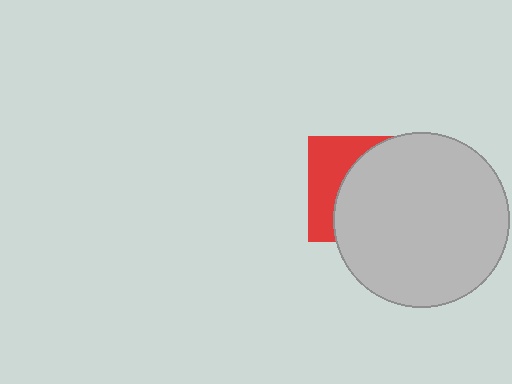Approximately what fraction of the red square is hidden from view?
Roughly 63% of the red square is hidden behind the light gray circle.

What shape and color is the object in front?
The object in front is a light gray circle.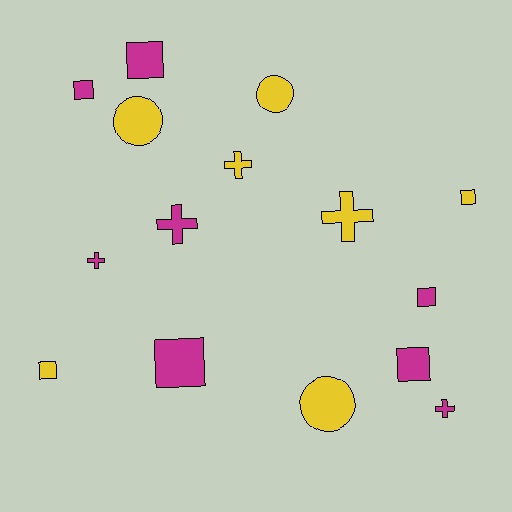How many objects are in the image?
There are 15 objects.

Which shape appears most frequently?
Square, with 7 objects.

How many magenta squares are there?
There are 5 magenta squares.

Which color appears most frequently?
Magenta, with 8 objects.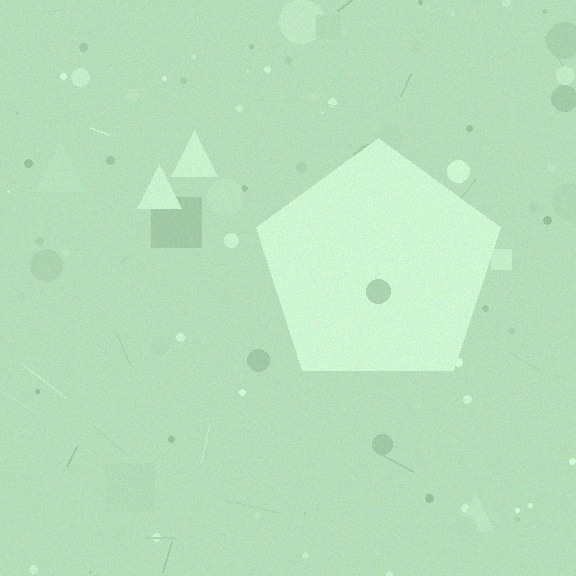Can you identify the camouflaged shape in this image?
The camouflaged shape is a pentagon.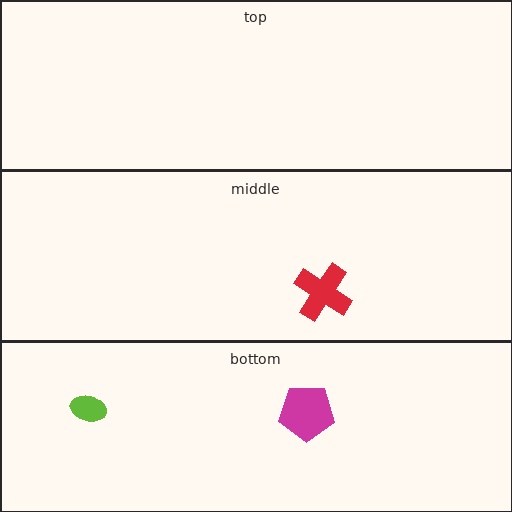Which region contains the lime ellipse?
The bottom region.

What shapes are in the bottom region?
The magenta pentagon, the lime ellipse.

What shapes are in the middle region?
The red cross.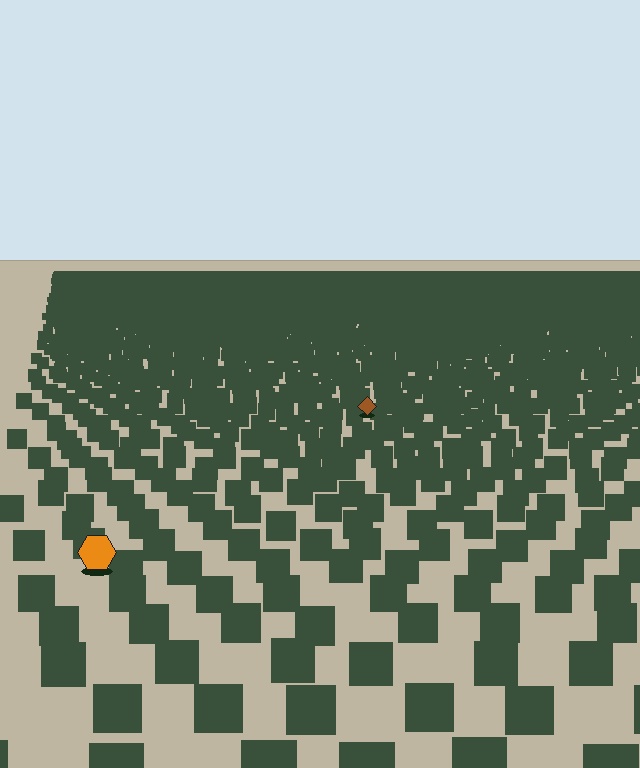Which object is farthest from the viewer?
The brown diamond is farthest from the viewer. It appears smaller and the ground texture around it is denser.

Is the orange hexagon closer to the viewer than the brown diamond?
Yes. The orange hexagon is closer — you can tell from the texture gradient: the ground texture is coarser near it.